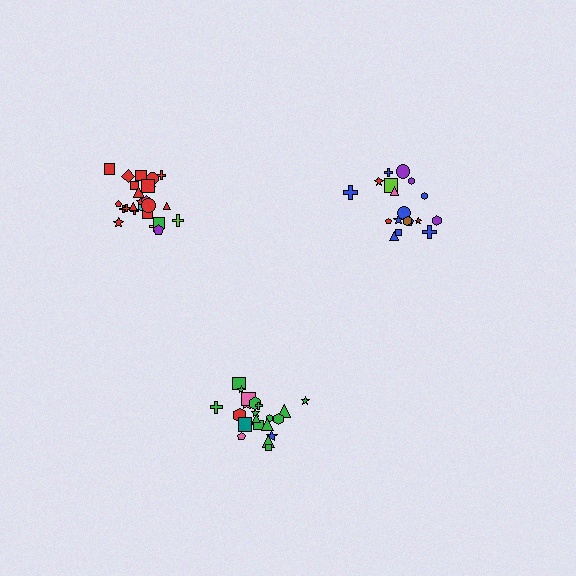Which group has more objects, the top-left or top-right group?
The top-left group.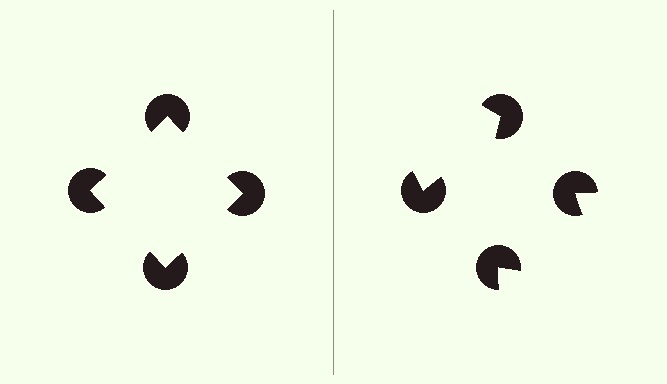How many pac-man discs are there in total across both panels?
8 — 4 on each side.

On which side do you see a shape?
An illusory square appears on the left side. On the right side the wedge cuts are rotated, so no coherent shape forms.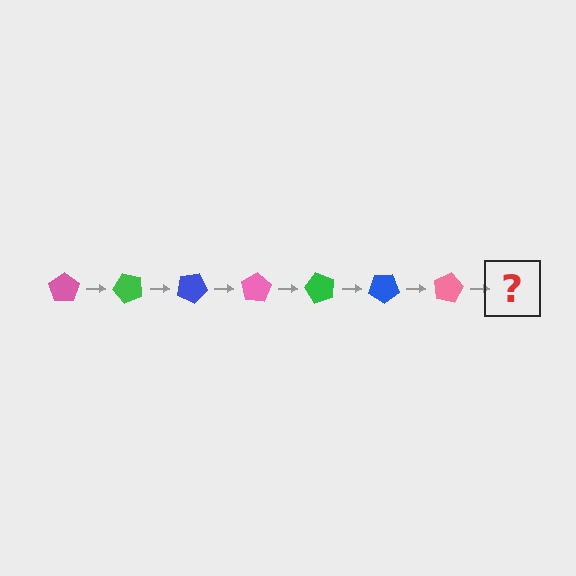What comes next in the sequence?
The next element should be a green pentagon, rotated 350 degrees from the start.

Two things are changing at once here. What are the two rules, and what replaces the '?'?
The two rules are that it rotates 50 degrees each step and the color cycles through pink, green, and blue. The '?' should be a green pentagon, rotated 350 degrees from the start.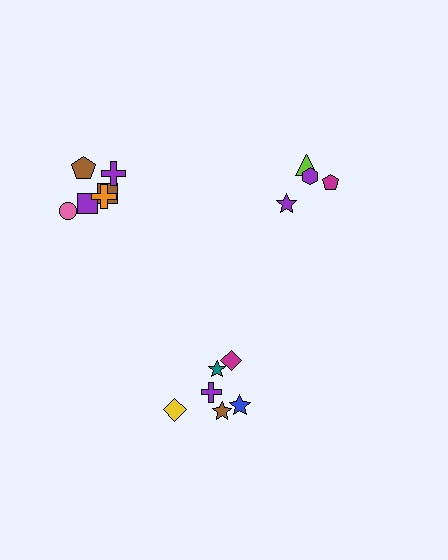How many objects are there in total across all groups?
There are 16 objects.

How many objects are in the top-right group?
There are 4 objects.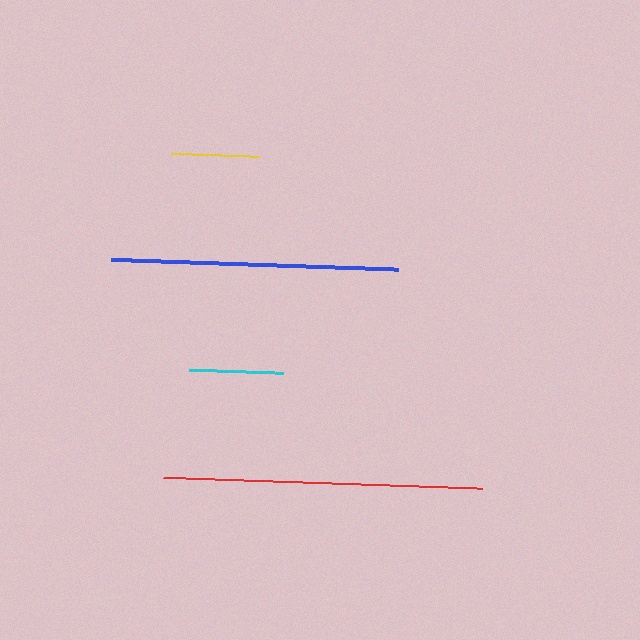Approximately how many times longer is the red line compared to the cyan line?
The red line is approximately 3.4 times the length of the cyan line.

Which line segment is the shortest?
The yellow line is the shortest at approximately 89 pixels.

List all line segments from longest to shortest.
From longest to shortest: red, blue, cyan, yellow.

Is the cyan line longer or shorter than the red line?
The red line is longer than the cyan line.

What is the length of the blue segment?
The blue segment is approximately 287 pixels long.